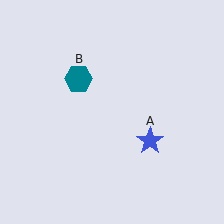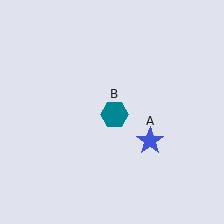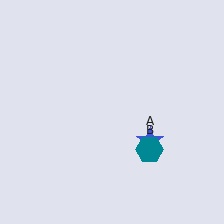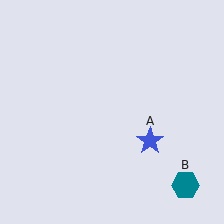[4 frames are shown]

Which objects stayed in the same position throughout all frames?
Blue star (object A) remained stationary.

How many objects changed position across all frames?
1 object changed position: teal hexagon (object B).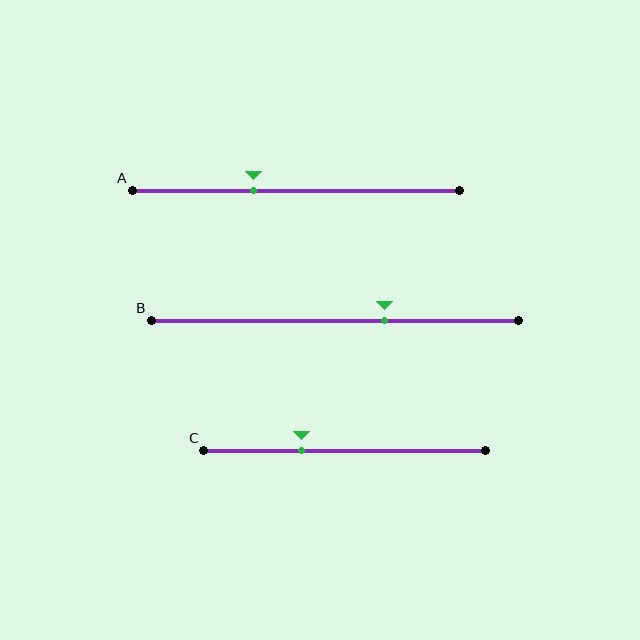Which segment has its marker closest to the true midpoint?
Segment A has its marker closest to the true midpoint.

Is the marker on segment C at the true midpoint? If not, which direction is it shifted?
No, the marker on segment C is shifted to the left by about 15% of the segment length.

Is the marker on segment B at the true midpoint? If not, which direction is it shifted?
No, the marker on segment B is shifted to the right by about 13% of the segment length.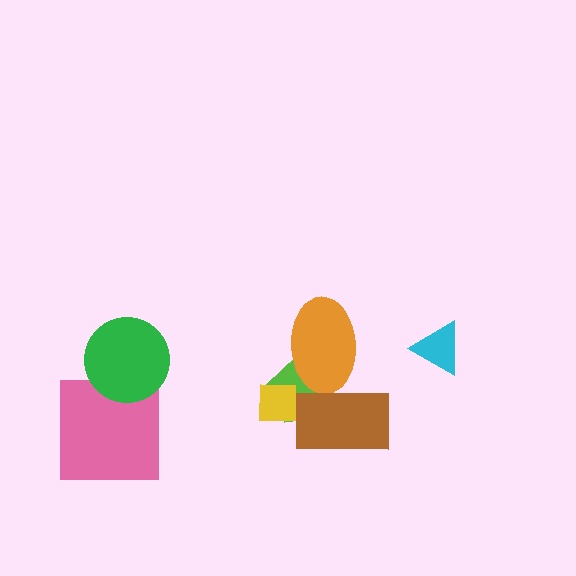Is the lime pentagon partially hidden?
Yes, it is partially covered by another shape.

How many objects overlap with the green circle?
1 object overlaps with the green circle.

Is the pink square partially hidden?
Yes, it is partially covered by another shape.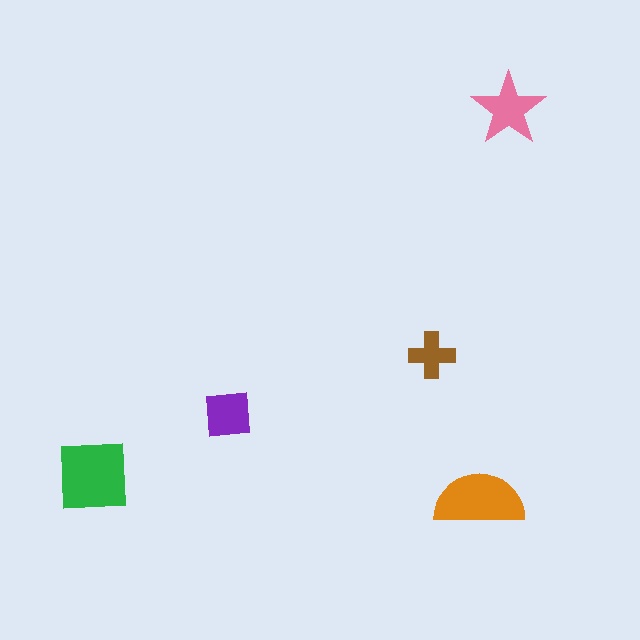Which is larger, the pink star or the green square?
The green square.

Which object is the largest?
The green square.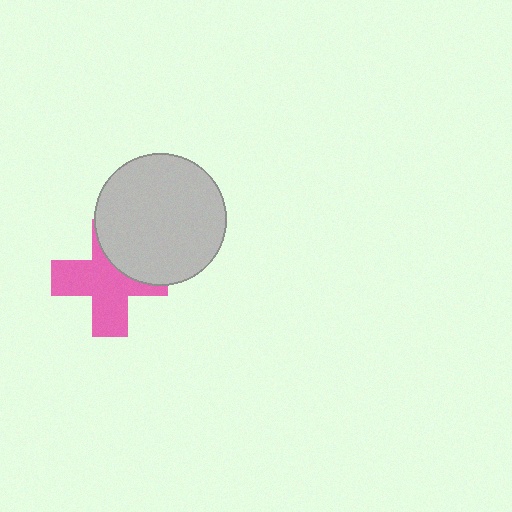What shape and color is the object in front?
The object in front is a light gray circle.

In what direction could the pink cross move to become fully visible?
The pink cross could move toward the lower-left. That would shift it out from behind the light gray circle entirely.